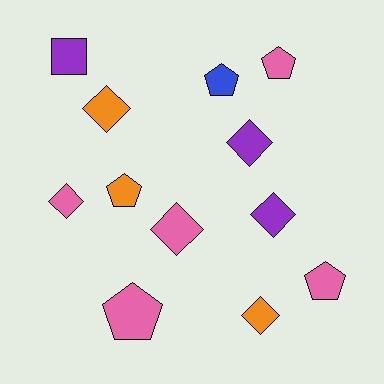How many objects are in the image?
There are 12 objects.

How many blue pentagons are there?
There is 1 blue pentagon.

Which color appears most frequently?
Pink, with 5 objects.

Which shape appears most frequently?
Diamond, with 6 objects.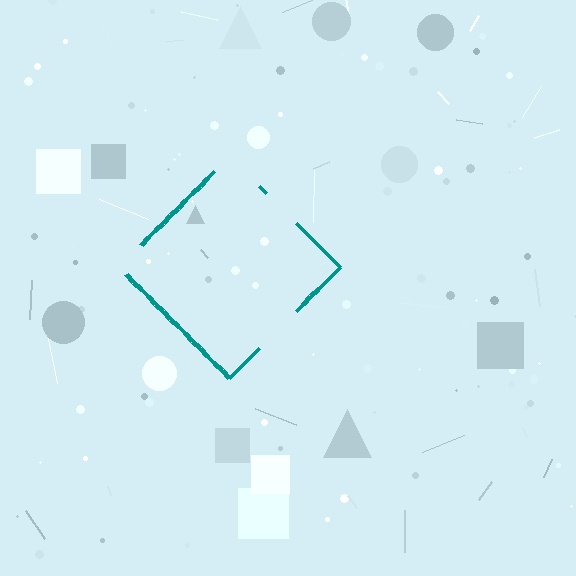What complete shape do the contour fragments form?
The contour fragments form a diamond.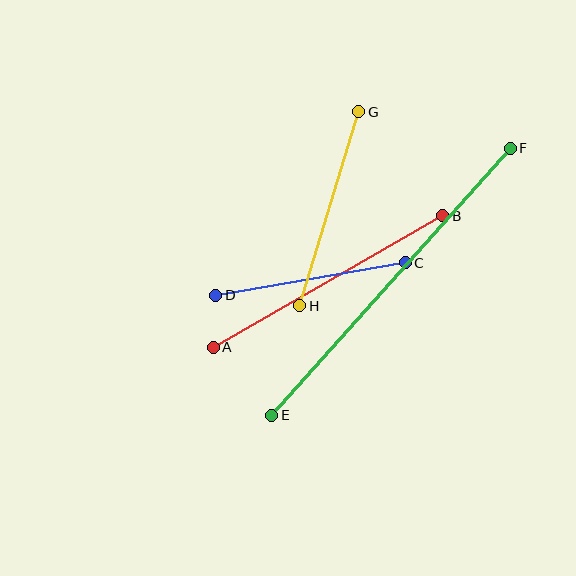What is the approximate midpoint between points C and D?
The midpoint is at approximately (311, 279) pixels.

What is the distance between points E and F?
The distance is approximately 358 pixels.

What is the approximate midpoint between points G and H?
The midpoint is at approximately (329, 209) pixels.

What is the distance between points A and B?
The distance is approximately 265 pixels.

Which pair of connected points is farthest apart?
Points E and F are farthest apart.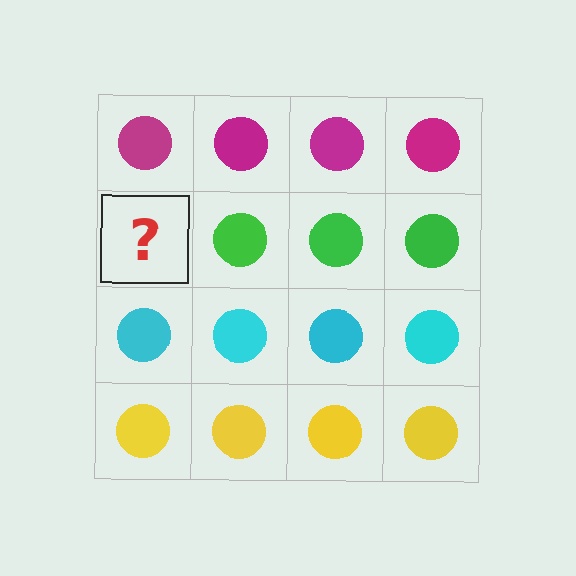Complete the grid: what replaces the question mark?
The question mark should be replaced with a green circle.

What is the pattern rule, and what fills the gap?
The rule is that each row has a consistent color. The gap should be filled with a green circle.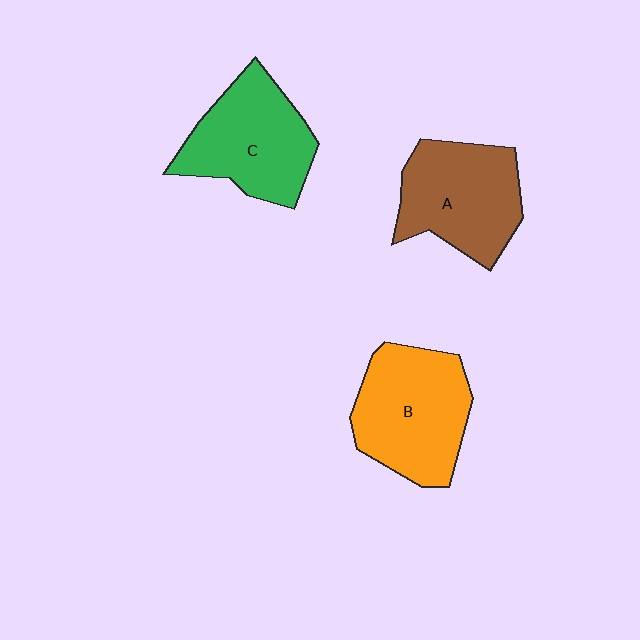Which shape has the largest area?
Shape B (orange).